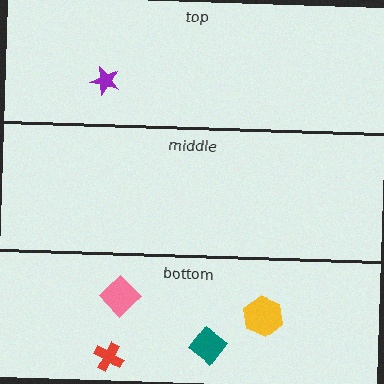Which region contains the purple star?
The top region.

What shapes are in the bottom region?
The pink diamond, the teal diamond, the red cross, the yellow hexagon.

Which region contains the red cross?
The bottom region.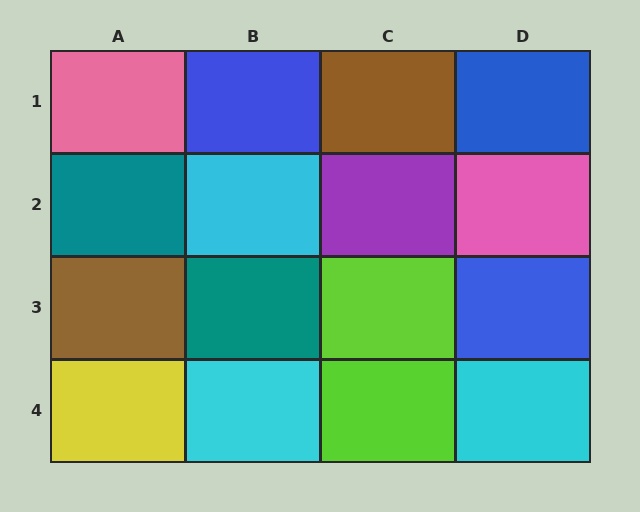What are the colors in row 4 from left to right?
Yellow, cyan, lime, cyan.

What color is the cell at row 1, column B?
Blue.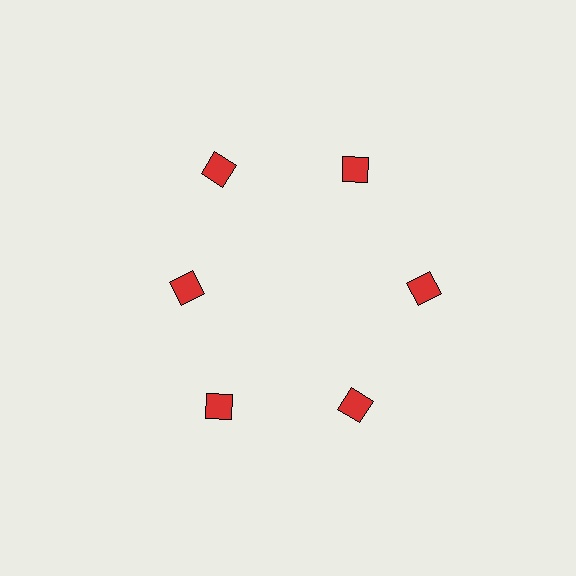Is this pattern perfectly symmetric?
No. The 6 red diamonds are arranged in a ring, but one element near the 9 o'clock position is pulled inward toward the center, breaking the 6-fold rotational symmetry.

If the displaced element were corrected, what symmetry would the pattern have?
It would have 6-fold rotational symmetry — the pattern would map onto itself every 60 degrees.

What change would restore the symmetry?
The symmetry would be restored by moving it outward, back onto the ring so that all 6 diamonds sit at equal angles and equal distance from the center.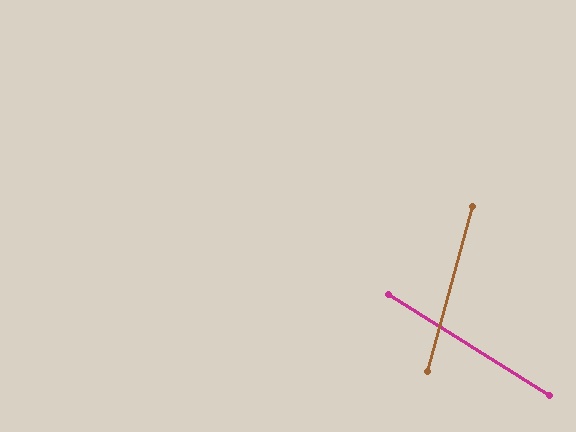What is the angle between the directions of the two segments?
Approximately 73 degrees.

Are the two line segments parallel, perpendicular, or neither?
Neither parallel nor perpendicular — they differ by about 73°.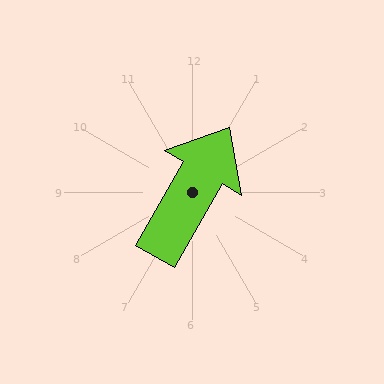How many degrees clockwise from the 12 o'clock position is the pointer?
Approximately 30 degrees.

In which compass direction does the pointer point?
Northeast.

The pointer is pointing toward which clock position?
Roughly 1 o'clock.